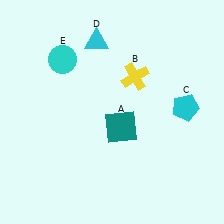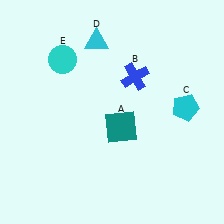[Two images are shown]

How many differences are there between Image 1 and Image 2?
There is 1 difference between the two images.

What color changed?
The cross (B) changed from yellow in Image 1 to blue in Image 2.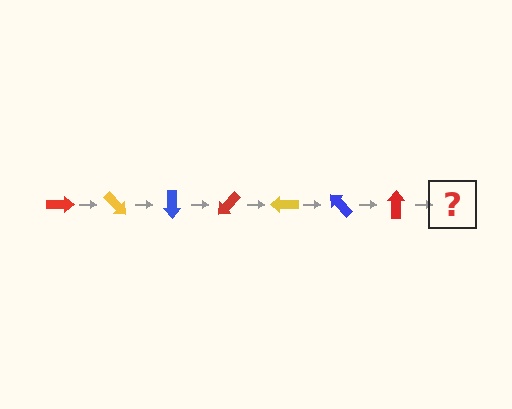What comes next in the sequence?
The next element should be a yellow arrow, rotated 315 degrees from the start.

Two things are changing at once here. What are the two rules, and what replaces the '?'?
The two rules are that it rotates 45 degrees each step and the color cycles through red, yellow, and blue. The '?' should be a yellow arrow, rotated 315 degrees from the start.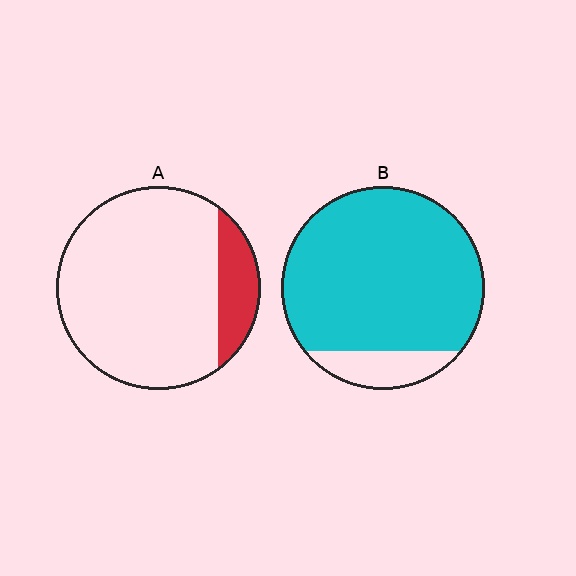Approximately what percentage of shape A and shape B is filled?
A is approximately 15% and B is approximately 85%.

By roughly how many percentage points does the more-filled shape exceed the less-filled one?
By roughly 70 percentage points (B over A).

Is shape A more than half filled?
No.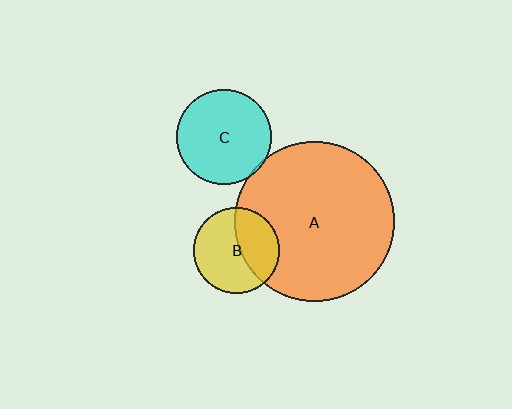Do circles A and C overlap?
Yes.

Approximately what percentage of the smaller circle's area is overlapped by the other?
Approximately 5%.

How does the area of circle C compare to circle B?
Approximately 1.2 times.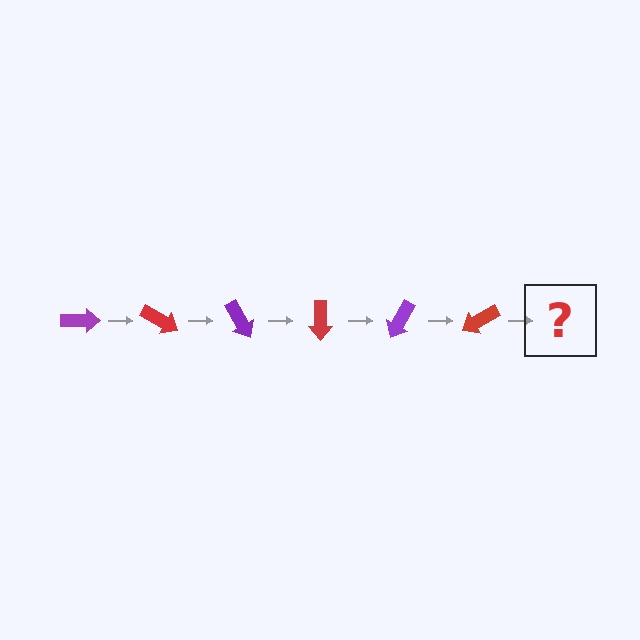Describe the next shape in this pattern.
It should be a purple arrow, rotated 180 degrees from the start.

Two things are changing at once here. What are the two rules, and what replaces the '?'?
The two rules are that it rotates 30 degrees each step and the color cycles through purple and red. The '?' should be a purple arrow, rotated 180 degrees from the start.